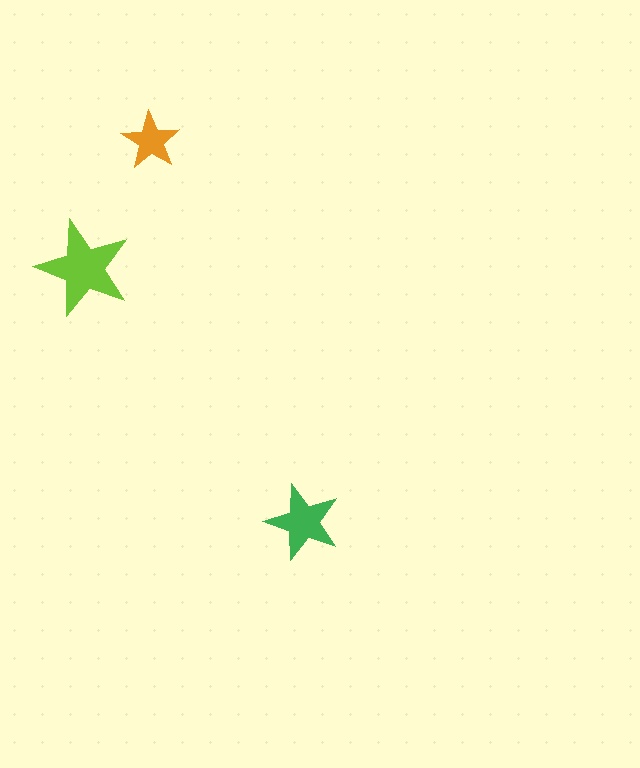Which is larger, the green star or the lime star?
The lime one.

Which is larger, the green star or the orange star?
The green one.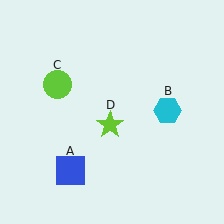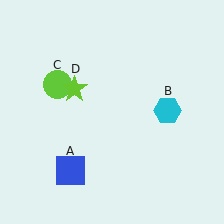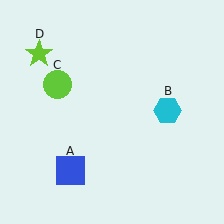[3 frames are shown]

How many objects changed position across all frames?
1 object changed position: lime star (object D).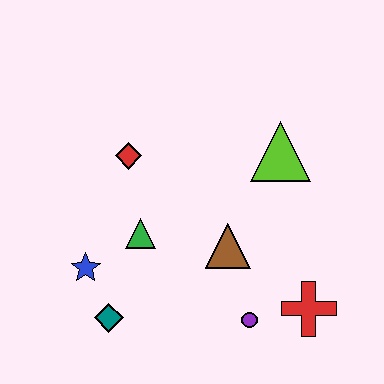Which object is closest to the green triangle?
The blue star is closest to the green triangle.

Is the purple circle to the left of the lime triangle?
Yes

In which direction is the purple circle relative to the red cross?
The purple circle is to the left of the red cross.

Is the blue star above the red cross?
Yes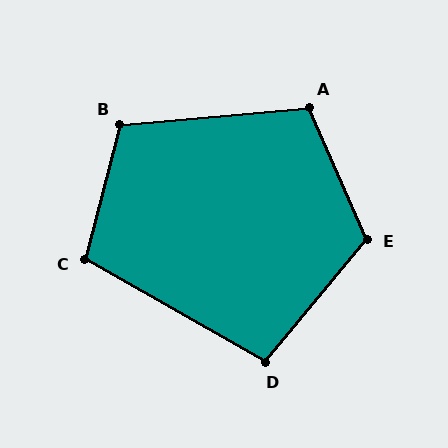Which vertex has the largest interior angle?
E, at approximately 117 degrees.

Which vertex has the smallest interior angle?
D, at approximately 100 degrees.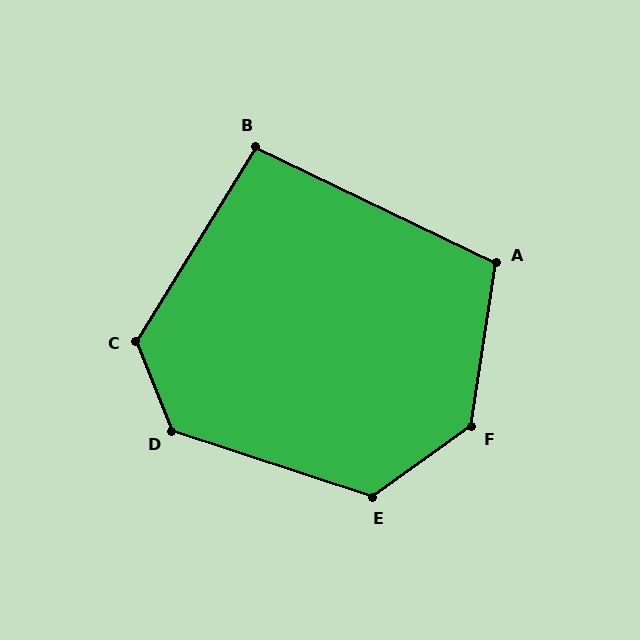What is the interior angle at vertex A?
Approximately 107 degrees (obtuse).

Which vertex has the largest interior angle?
F, at approximately 134 degrees.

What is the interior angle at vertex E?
Approximately 126 degrees (obtuse).